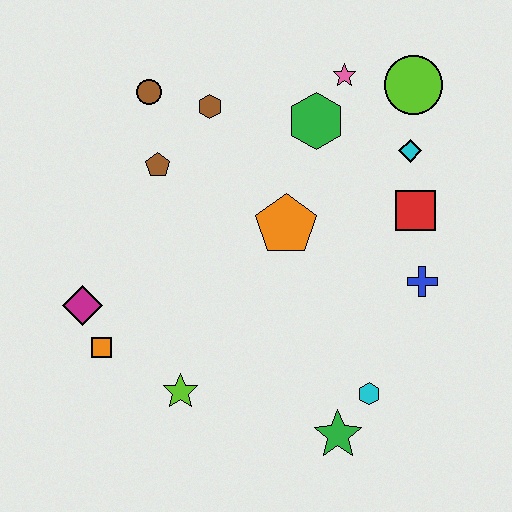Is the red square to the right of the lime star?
Yes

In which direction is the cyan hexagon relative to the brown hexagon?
The cyan hexagon is below the brown hexagon.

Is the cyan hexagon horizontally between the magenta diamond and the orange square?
No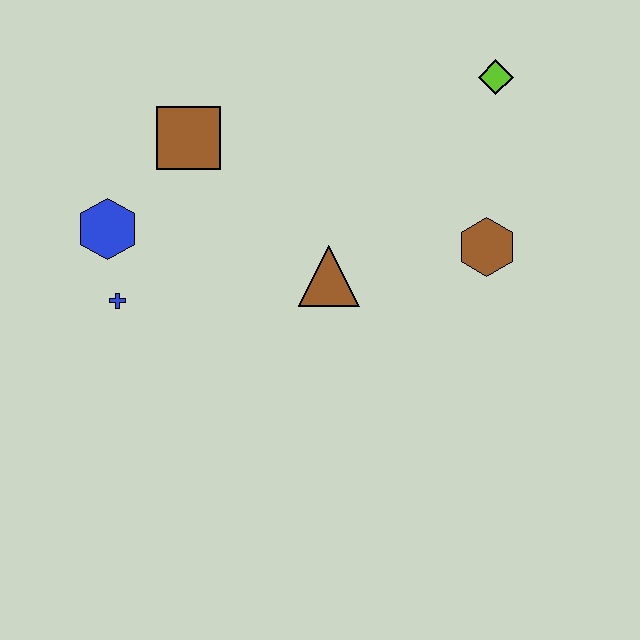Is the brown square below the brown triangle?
No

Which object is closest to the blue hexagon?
The blue cross is closest to the blue hexagon.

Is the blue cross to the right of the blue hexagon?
Yes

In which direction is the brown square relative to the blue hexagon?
The brown square is above the blue hexagon.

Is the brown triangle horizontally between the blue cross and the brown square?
No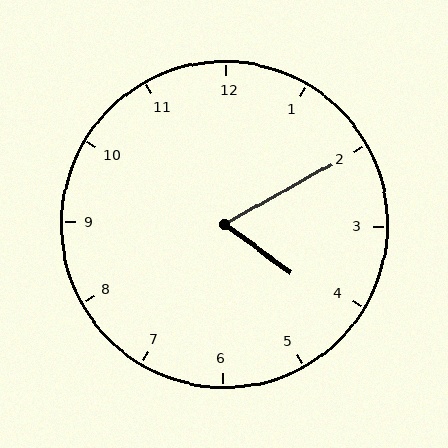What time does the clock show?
4:10.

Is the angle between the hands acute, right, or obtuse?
It is acute.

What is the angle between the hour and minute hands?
Approximately 65 degrees.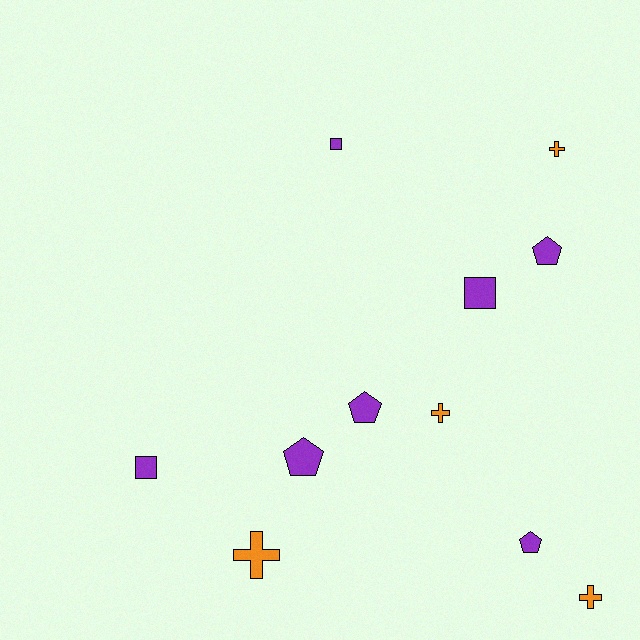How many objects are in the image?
There are 11 objects.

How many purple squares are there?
There are 3 purple squares.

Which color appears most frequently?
Purple, with 7 objects.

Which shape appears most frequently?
Pentagon, with 4 objects.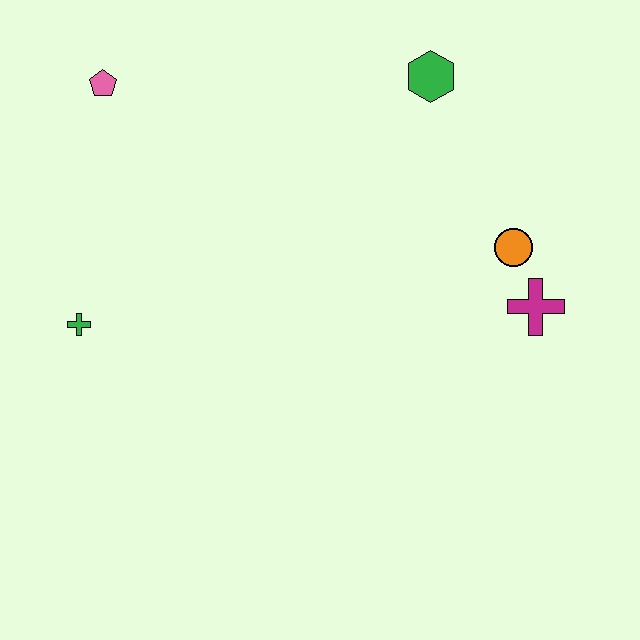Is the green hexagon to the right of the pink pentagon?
Yes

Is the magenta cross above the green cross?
Yes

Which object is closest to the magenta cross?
The orange circle is closest to the magenta cross.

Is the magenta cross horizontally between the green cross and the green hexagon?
No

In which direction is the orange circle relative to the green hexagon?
The orange circle is below the green hexagon.